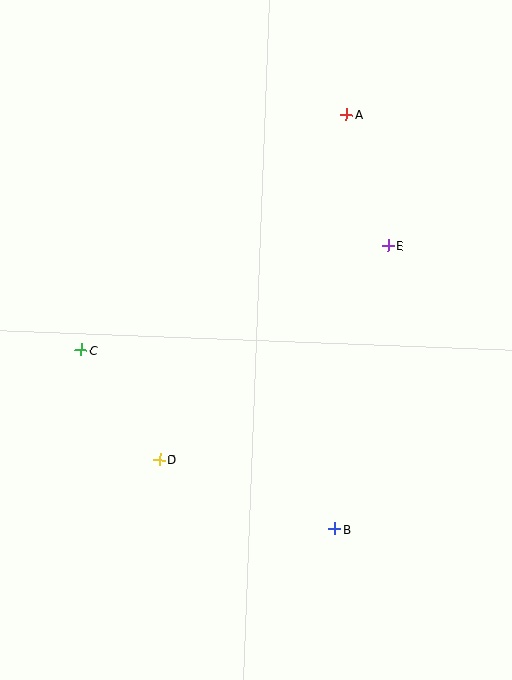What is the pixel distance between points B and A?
The distance between B and A is 415 pixels.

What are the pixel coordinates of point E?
Point E is at (388, 246).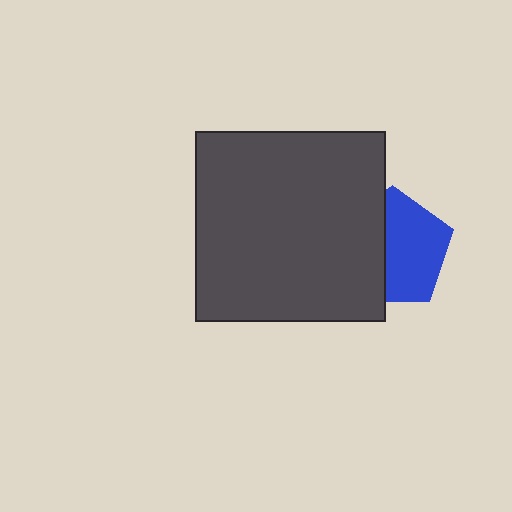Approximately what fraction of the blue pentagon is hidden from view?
Roughly 42% of the blue pentagon is hidden behind the dark gray square.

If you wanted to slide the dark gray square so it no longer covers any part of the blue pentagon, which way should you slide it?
Slide it left — that is the most direct way to separate the two shapes.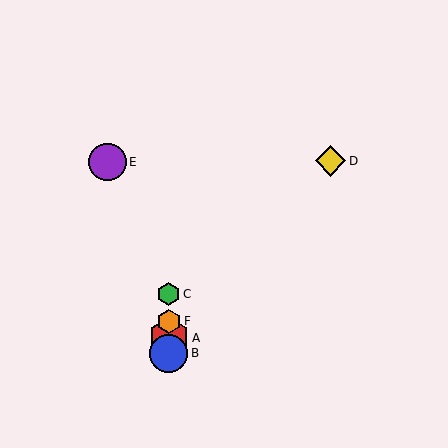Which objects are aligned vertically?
Objects A, B, C, F are aligned vertically.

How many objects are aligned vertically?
4 objects (A, B, C, F) are aligned vertically.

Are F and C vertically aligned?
Yes, both are at x≈169.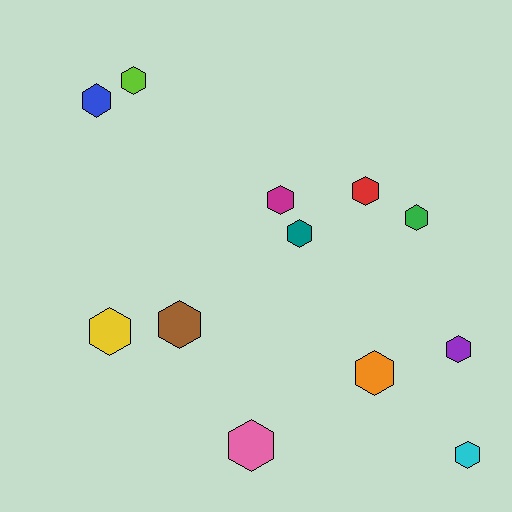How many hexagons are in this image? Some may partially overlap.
There are 12 hexagons.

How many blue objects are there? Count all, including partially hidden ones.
There is 1 blue object.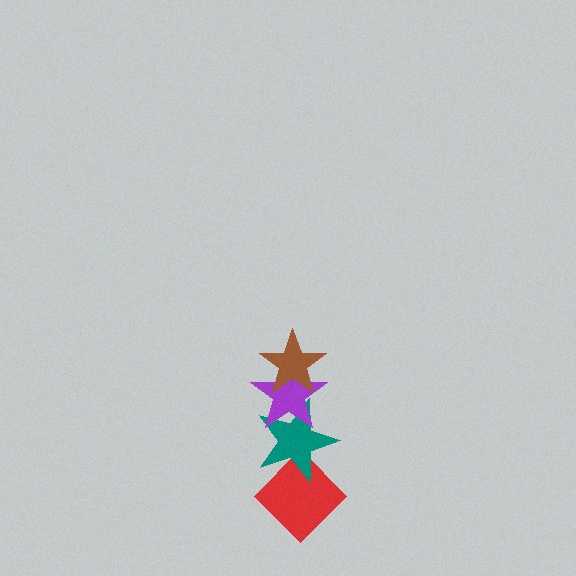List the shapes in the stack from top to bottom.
From top to bottom: the brown star, the purple star, the teal star, the red diamond.